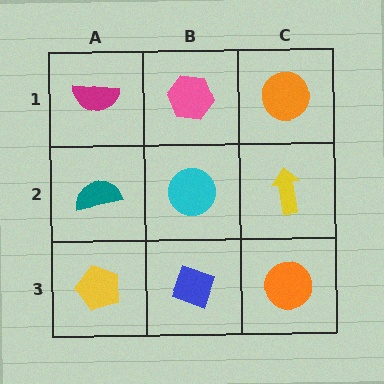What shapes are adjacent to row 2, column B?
A pink hexagon (row 1, column B), a blue diamond (row 3, column B), a teal semicircle (row 2, column A), a yellow arrow (row 2, column C).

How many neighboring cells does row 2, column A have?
3.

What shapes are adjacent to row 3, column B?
A cyan circle (row 2, column B), a yellow pentagon (row 3, column A), an orange circle (row 3, column C).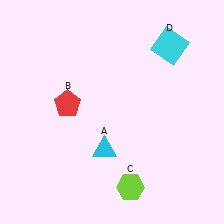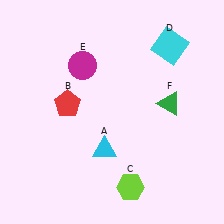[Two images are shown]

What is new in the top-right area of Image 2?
A green triangle (F) was added in the top-right area of Image 2.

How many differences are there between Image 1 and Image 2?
There are 2 differences between the two images.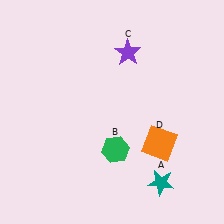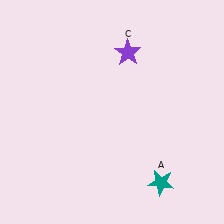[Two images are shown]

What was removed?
The orange square (D), the green hexagon (B) were removed in Image 2.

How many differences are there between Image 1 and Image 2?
There are 2 differences between the two images.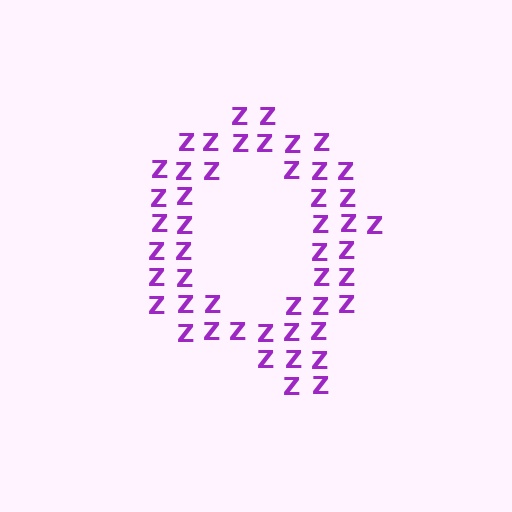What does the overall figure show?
The overall figure shows the letter Q.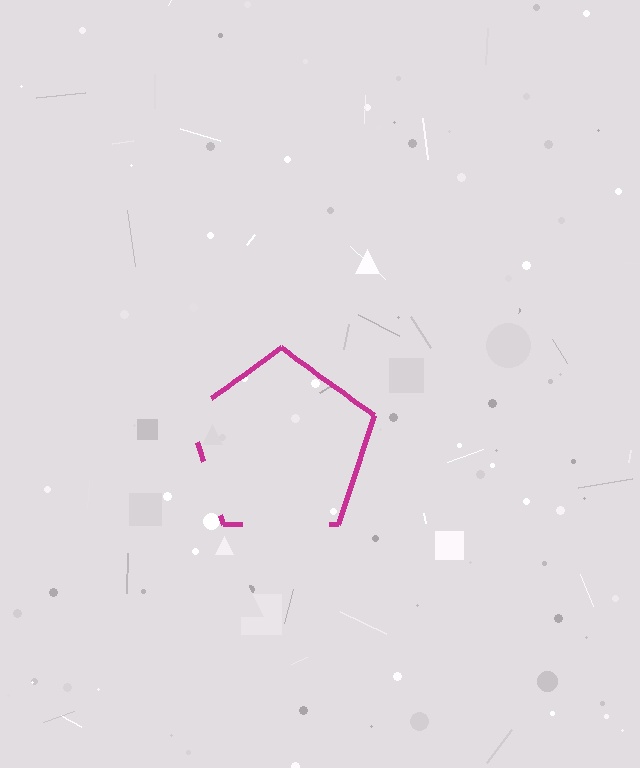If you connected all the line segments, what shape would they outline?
They would outline a pentagon.